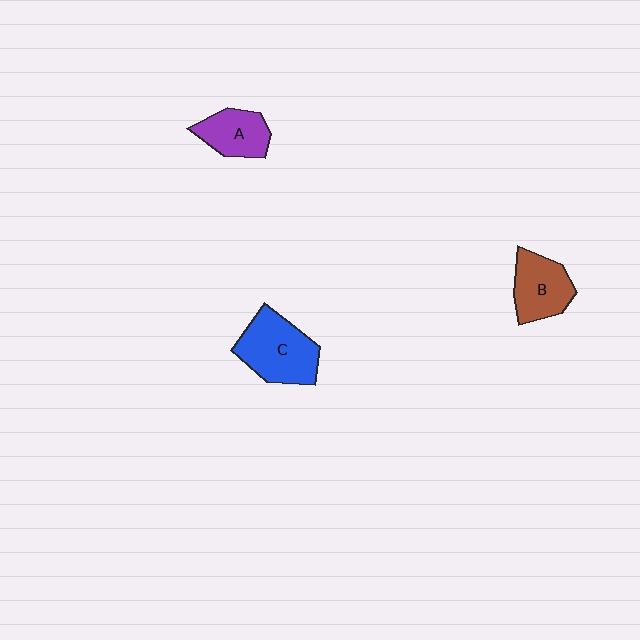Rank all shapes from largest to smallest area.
From largest to smallest: C (blue), B (brown), A (purple).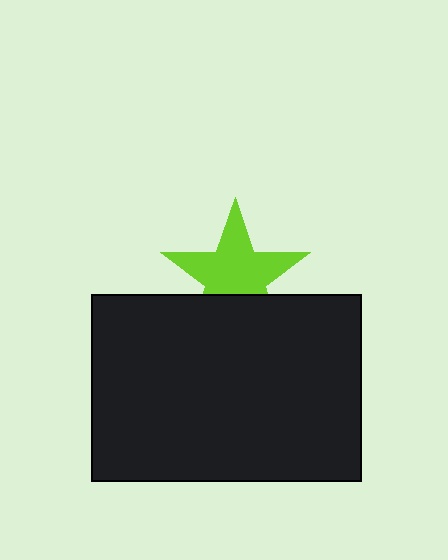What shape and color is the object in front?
The object in front is a black rectangle.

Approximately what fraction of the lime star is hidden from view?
Roughly 30% of the lime star is hidden behind the black rectangle.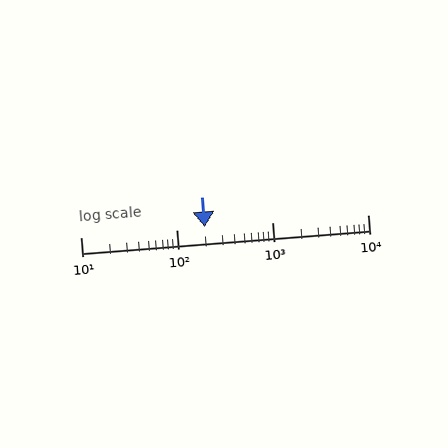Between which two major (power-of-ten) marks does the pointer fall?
The pointer is between 100 and 1000.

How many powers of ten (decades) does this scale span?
The scale spans 3 decades, from 10 to 10000.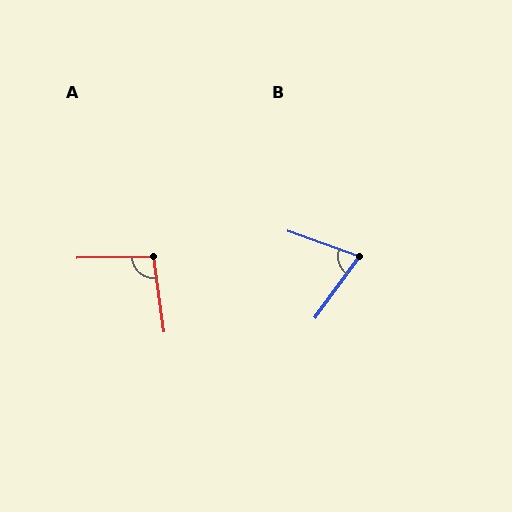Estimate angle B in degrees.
Approximately 74 degrees.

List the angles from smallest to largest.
B (74°), A (96°).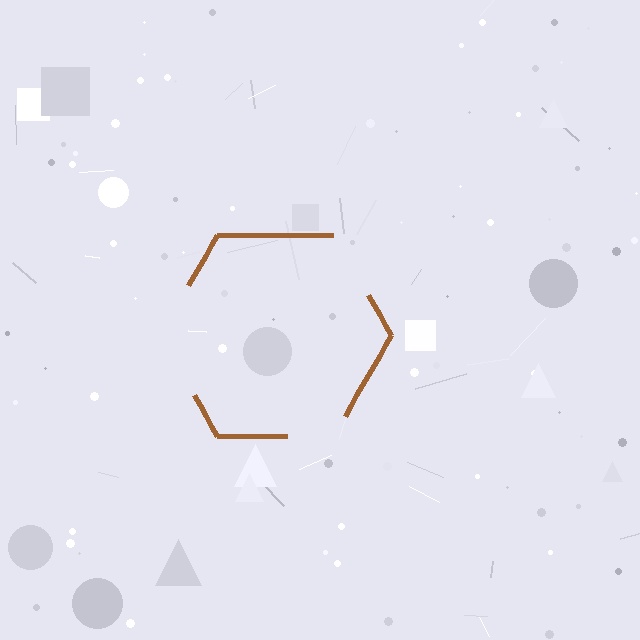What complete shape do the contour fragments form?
The contour fragments form a hexagon.